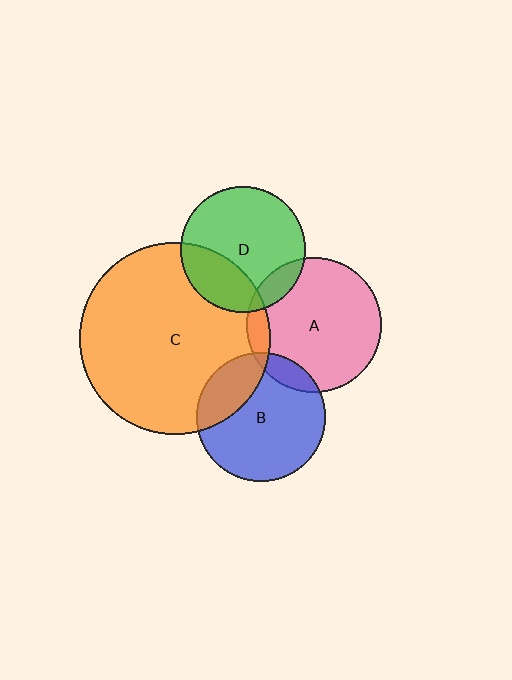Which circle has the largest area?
Circle C (orange).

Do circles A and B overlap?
Yes.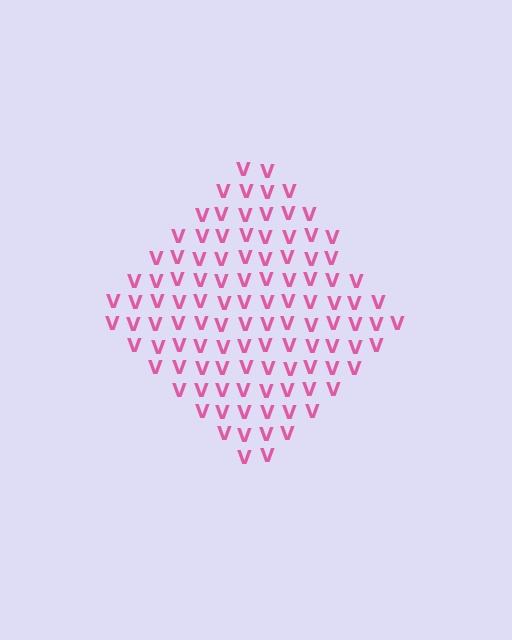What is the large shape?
The large shape is a diamond.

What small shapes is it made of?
It is made of small letter V's.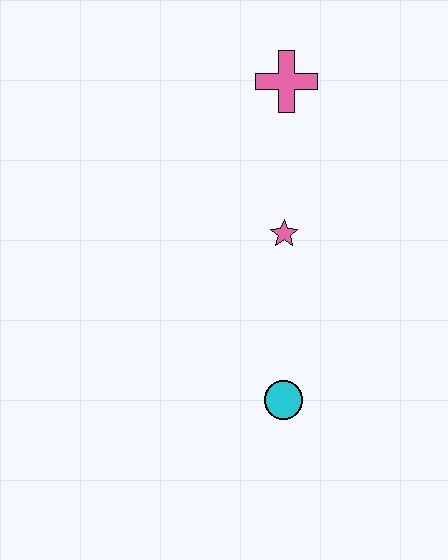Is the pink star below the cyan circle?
No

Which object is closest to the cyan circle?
The pink star is closest to the cyan circle.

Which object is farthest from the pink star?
The cyan circle is farthest from the pink star.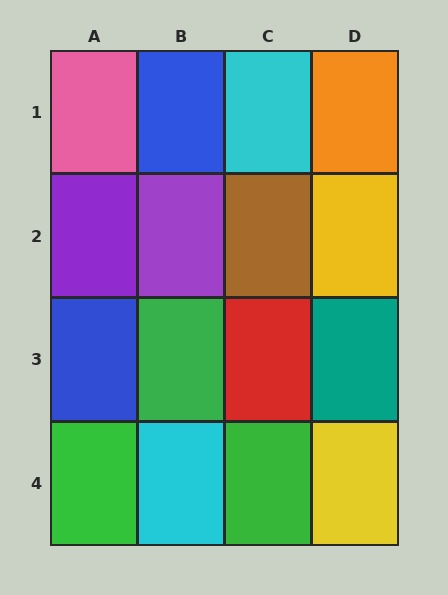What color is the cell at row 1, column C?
Cyan.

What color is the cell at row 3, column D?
Teal.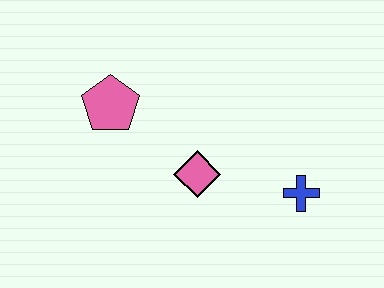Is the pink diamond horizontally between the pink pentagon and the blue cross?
Yes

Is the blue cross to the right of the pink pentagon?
Yes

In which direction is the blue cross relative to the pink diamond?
The blue cross is to the right of the pink diamond.